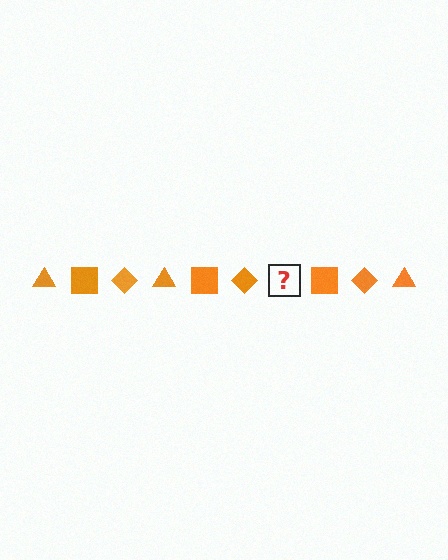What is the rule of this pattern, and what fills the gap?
The rule is that the pattern cycles through triangle, square, diamond shapes in orange. The gap should be filled with an orange triangle.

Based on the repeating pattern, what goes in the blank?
The blank should be an orange triangle.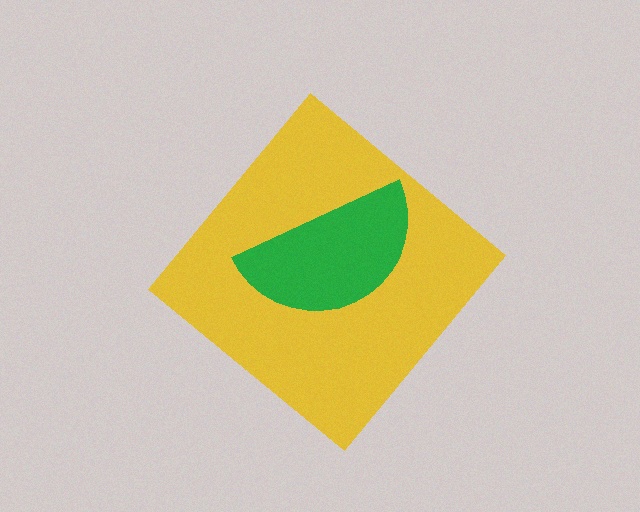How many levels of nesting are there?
2.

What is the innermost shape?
The green semicircle.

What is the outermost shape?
The yellow diamond.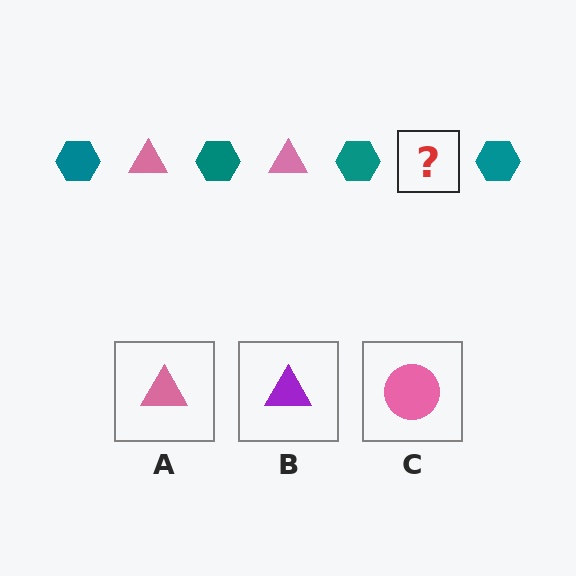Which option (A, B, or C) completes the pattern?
A.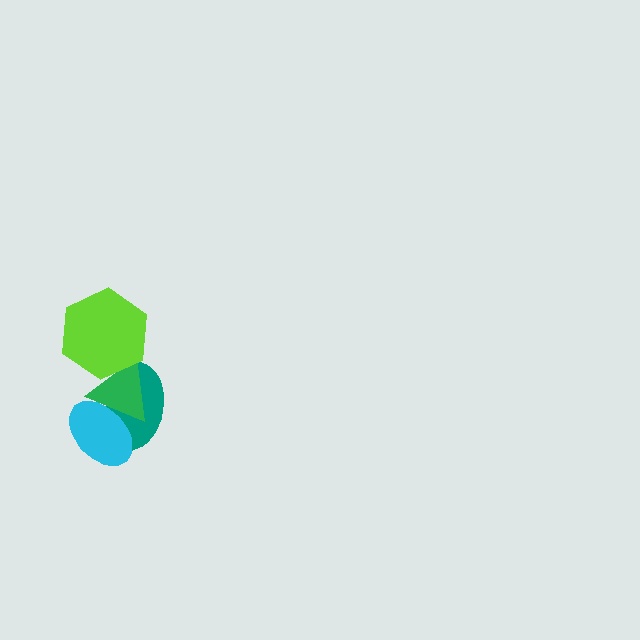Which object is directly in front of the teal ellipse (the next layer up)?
The cyan ellipse is directly in front of the teal ellipse.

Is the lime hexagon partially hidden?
No, no other shape covers it.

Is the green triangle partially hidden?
Yes, it is partially covered by another shape.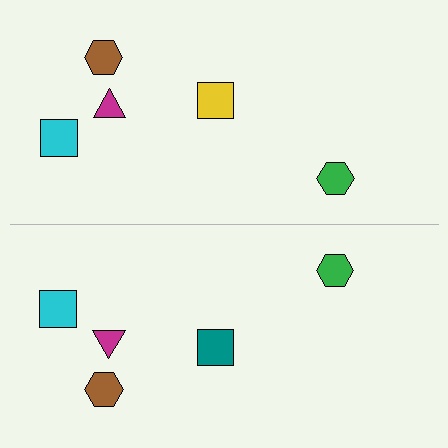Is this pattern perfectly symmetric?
No, the pattern is not perfectly symmetric. The teal square on the bottom side breaks the symmetry — its mirror counterpart is yellow.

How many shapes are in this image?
There are 10 shapes in this image.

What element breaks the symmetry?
The teal square on the bottom side breaks the symmetry — its mirror counterpart is yellow.